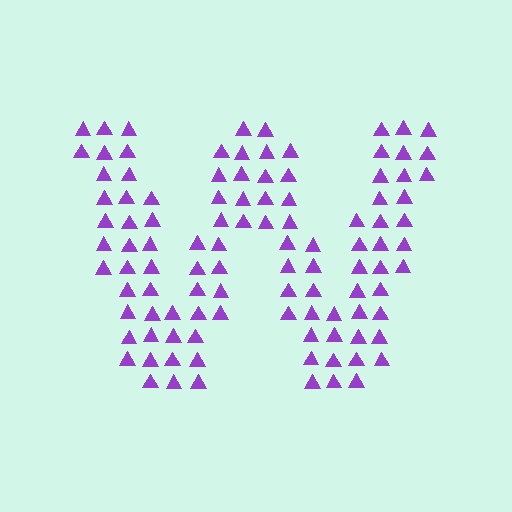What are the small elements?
The small elements are triangles.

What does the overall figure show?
The overall figure shows the letter W.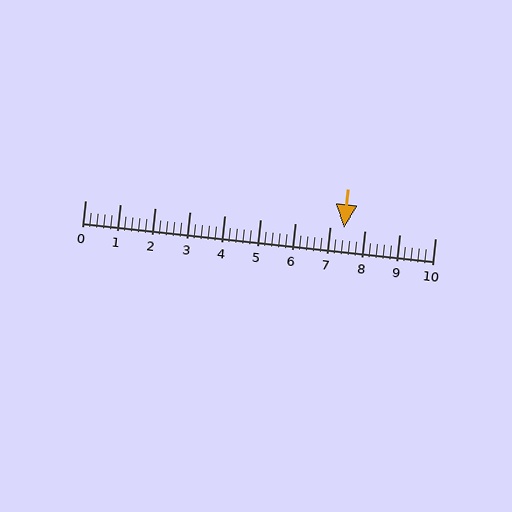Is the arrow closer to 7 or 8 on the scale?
The arrow is closer to 7.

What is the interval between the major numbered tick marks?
The major tick marks are spaced 1 units apart.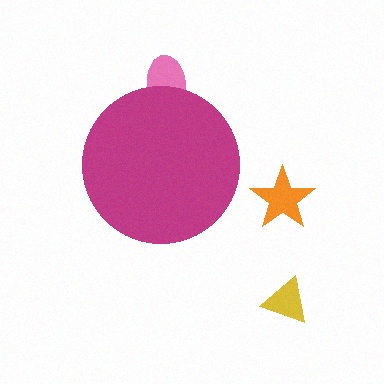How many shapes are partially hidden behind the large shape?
1 shape is partially hidden.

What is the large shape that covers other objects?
A magenta circle.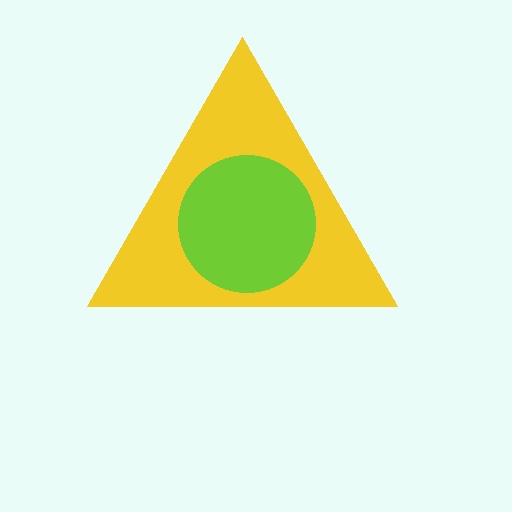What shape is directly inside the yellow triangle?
The lime circle.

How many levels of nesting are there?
2.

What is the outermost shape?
The yellow triangle.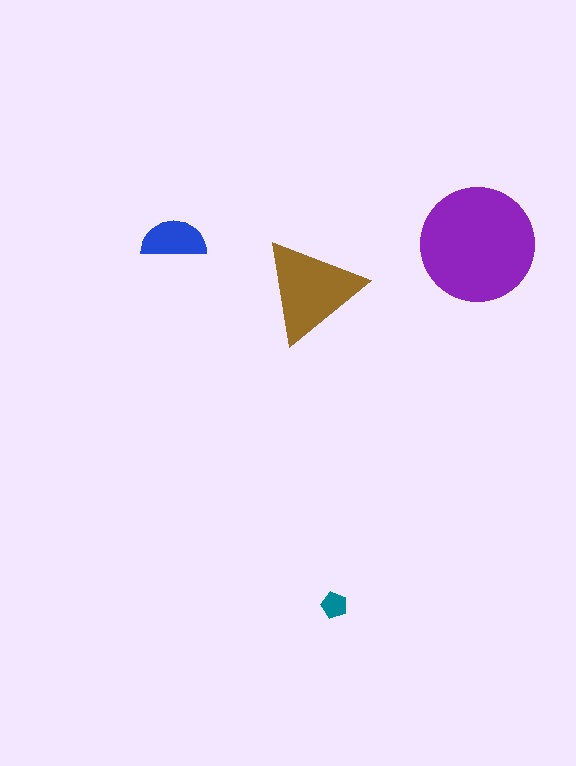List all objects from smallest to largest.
The teal pentagon, the blue semicircle, the brown triangle, the purple circle.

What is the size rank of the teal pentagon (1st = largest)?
4th.